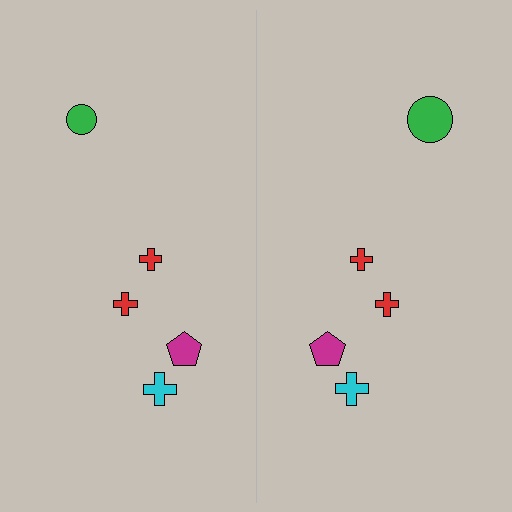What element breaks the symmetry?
The green circle on the right side has a different size than its mirror counterpart.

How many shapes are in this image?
There are 10 shapes in this image.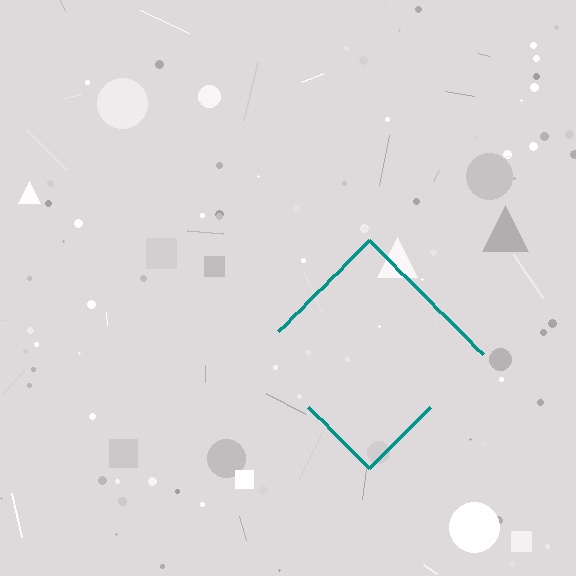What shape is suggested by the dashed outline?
The dashed outline suggests a diamond.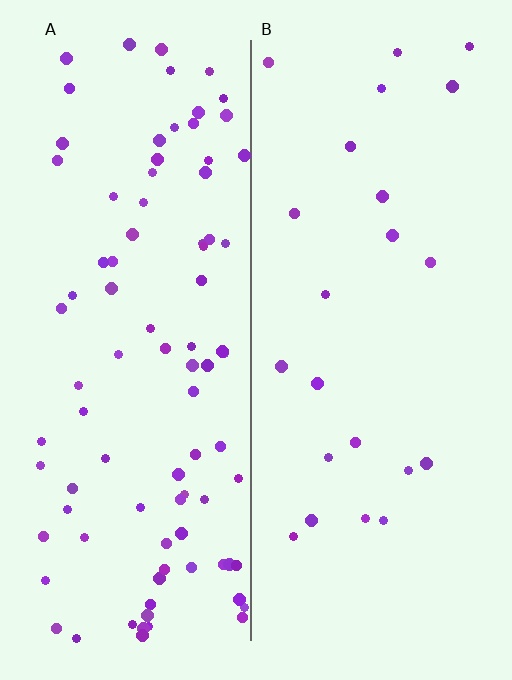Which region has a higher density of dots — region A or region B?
A (the left).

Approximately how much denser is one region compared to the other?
Approximately 3.9× — region A over region B.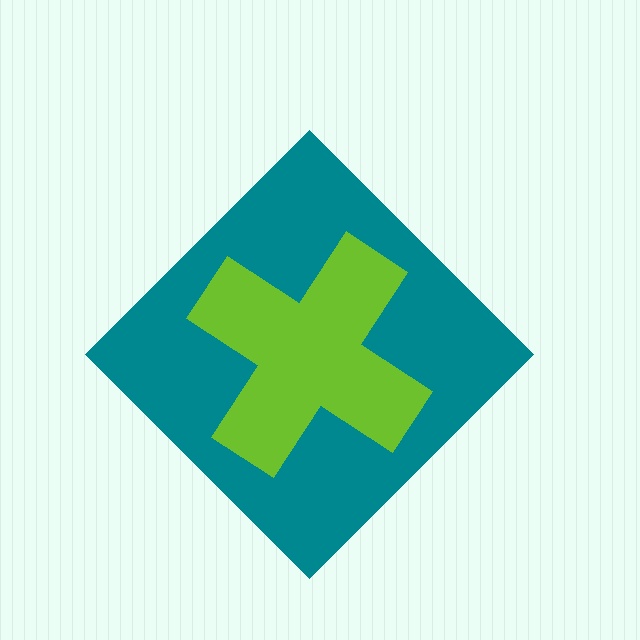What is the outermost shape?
The teal diamond.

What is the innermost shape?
The lime cross.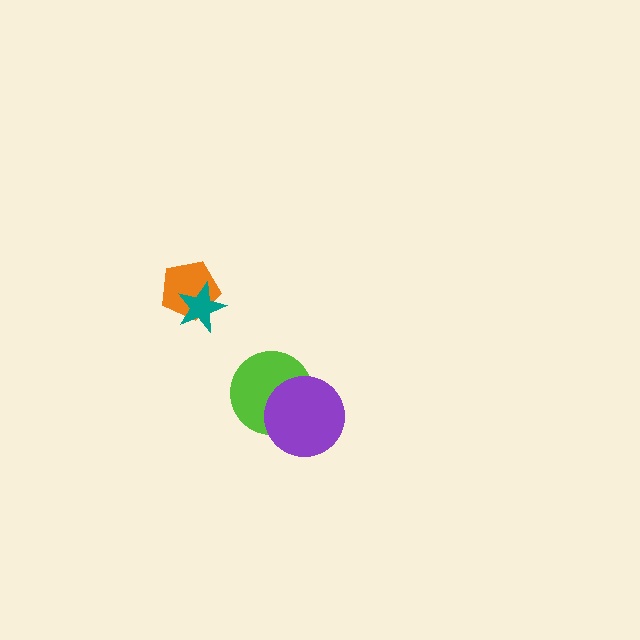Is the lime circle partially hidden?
Yes, it is partially covered by another shape.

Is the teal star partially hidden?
No, no other shape covers it.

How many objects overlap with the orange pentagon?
1 object overlaps with the orange pentagon.